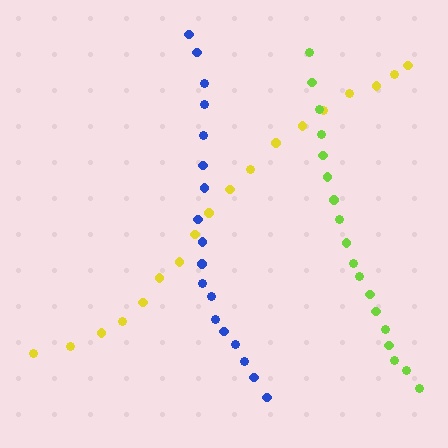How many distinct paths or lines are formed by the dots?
There are 3 distinct paths.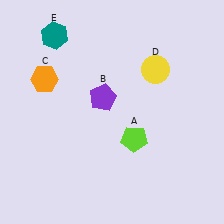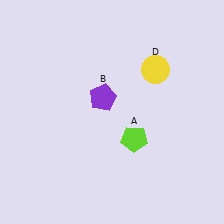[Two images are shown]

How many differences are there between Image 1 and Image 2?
There are 2 differences between the two images.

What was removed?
The teal hexagon (E), the orange hexagon (C) were removed in Image 2.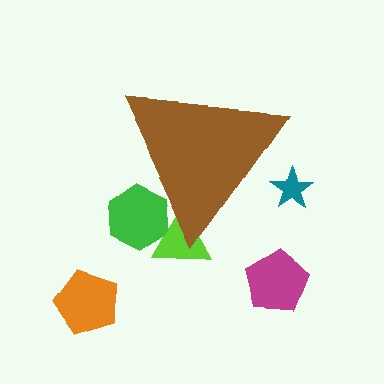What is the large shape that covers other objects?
A brown triangle.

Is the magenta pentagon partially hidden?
No, the magenta pentagon is fully visible.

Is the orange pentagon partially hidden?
No, the orange pentagon is fully visible.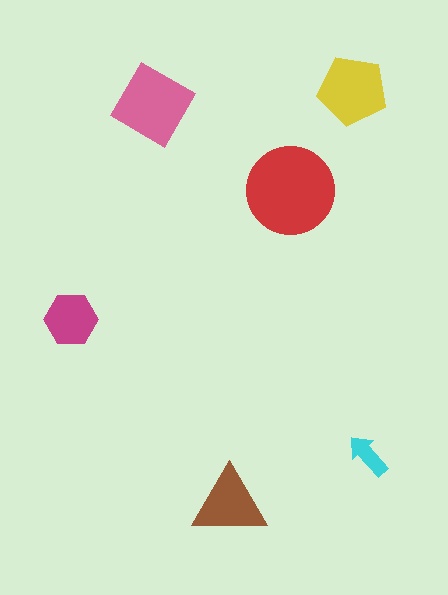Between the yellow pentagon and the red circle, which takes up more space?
The red circle.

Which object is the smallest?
The cyan arrow.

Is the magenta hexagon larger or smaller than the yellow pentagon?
Smaller.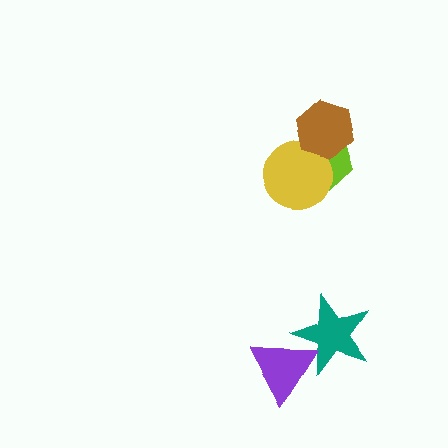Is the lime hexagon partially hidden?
Yes, it is partially covered by another shape.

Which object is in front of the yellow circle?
The brown hexagon is in front of the yellow circle.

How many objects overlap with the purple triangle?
1 object overlaps with the purple triangle.